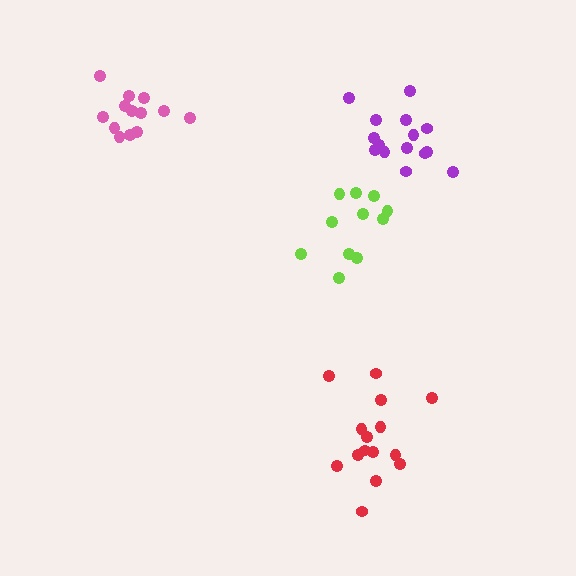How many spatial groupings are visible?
There are 4 spatial groupings.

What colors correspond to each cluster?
The clusters are colored: lime, red, purple, pink.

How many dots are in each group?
Group 1: 11 dots, Group 2: 15 dots, Group 3: 15 dots, Group 4: 13 dots (54 total).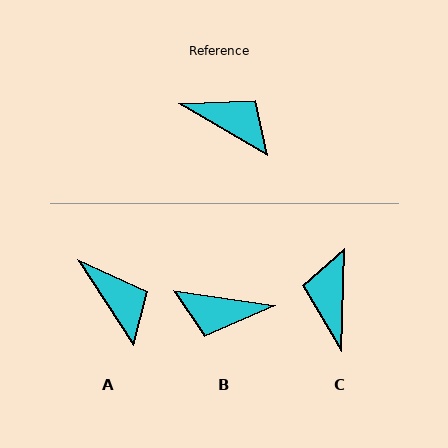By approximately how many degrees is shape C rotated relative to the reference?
Approximately 119 degrees counter-clockwise.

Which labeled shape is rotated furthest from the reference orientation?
B, about 158 degrees away.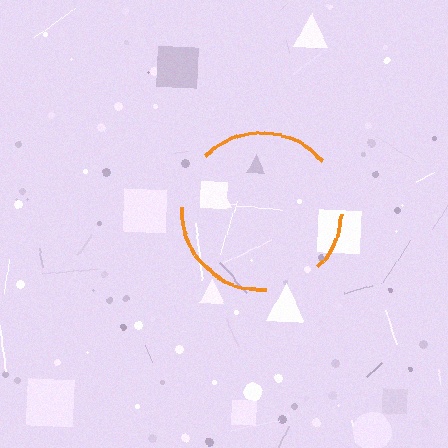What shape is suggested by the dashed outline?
The dashed outline suggests a circle.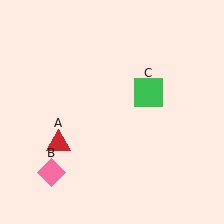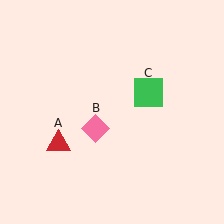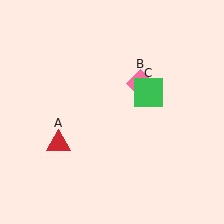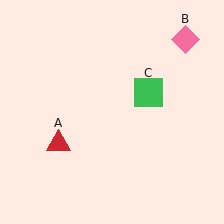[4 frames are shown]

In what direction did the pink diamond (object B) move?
The pink diamond (object B) moved up and to the right.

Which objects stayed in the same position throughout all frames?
Red triangle (object A) and green square (object C) remained stationary.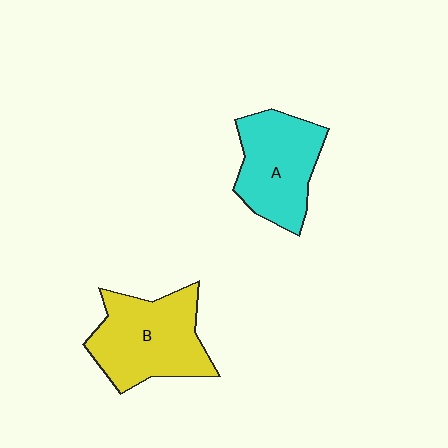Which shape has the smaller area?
Shape A (cyan).